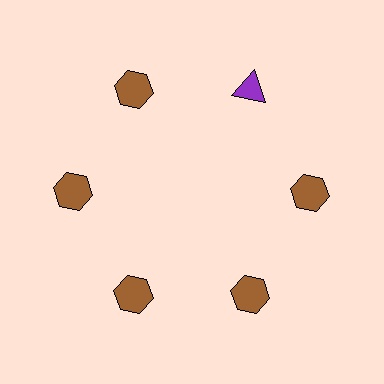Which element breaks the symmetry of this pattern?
The purple triangle at roughly the 1 o'clock position breaks the symmetry. All other shapes are brown hexagons.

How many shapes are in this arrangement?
There are 6 shapes arranged in a ring pattern.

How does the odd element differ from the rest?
It differs in both color (purple instead of brown) and shape (triangle instead of hexagon).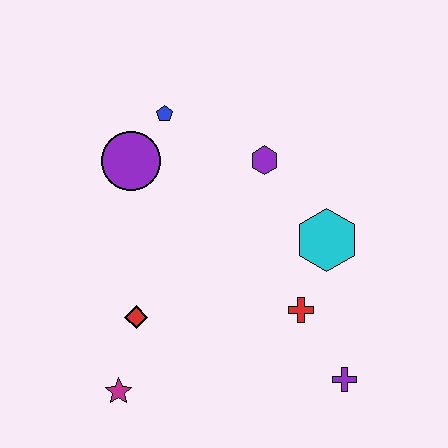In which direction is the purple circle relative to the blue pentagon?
The purple circle is below the blue pentagon.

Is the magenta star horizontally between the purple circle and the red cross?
No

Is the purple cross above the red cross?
No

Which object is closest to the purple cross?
The red cross is closest to the purple cross.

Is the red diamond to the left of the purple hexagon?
Yes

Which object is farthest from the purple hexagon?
The magenta star is farthest from the purple hexagon.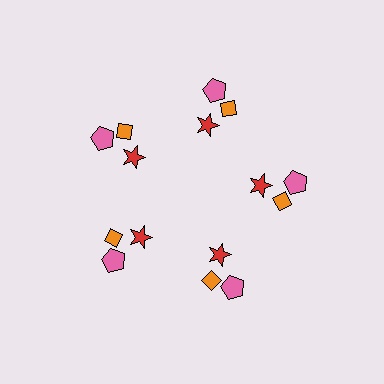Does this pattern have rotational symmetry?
Yes, this pattern has 5-fold rotational symmetry. It looks the same after rotating 72 degrees around the center.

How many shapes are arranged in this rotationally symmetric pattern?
There are 15 shapes, arranged in 5 groups of 3.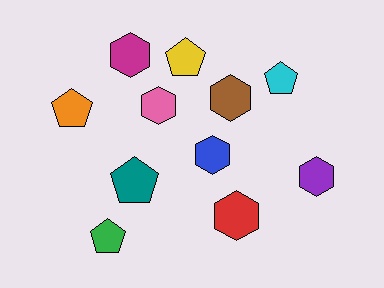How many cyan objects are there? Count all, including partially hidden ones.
There is 1 cyan object.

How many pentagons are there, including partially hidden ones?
There are 5 pentagons.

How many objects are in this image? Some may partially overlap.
There are 11 objects.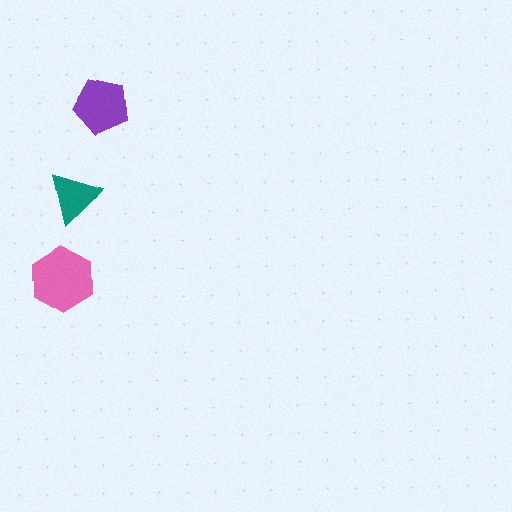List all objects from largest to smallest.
The pink hexagon, the purple pentagon, the teal triangle.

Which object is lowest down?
The pink hexagon is bottommost.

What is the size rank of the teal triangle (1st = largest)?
3rd.